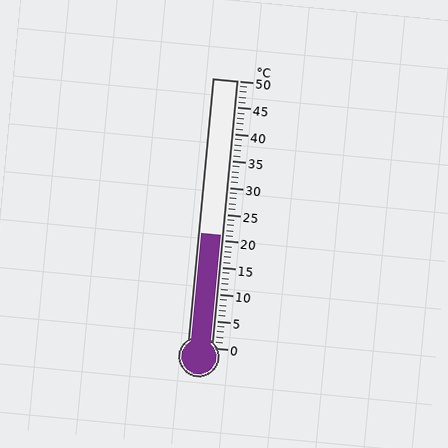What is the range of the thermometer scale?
The thermometer scale ranges from 0°C to 50°C.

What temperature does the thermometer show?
The thermometer shows approximately 21°C.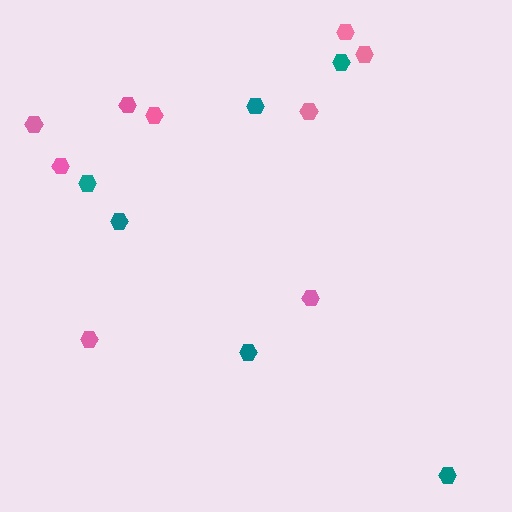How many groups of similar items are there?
There are 2 groups: one group of teal hexagons (6) and one group of pink hexagons (9).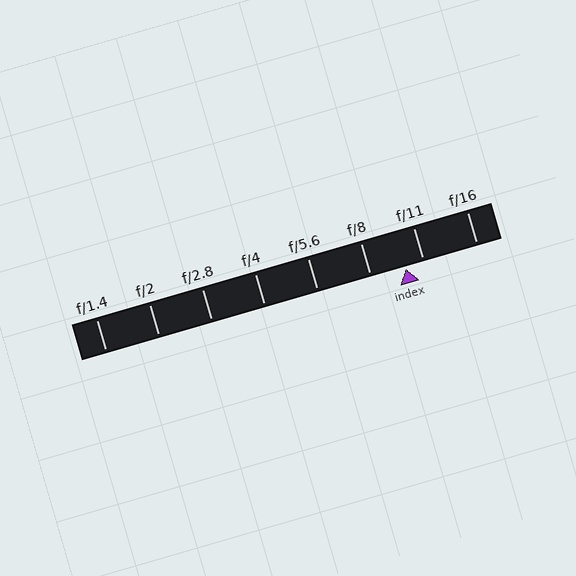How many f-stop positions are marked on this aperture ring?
There are 8 f-stop positions marked.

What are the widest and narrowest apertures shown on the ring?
The widest aperture shown is f/1.4 and the narrowest is f/16.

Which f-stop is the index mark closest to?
The index mark is closest to f/11.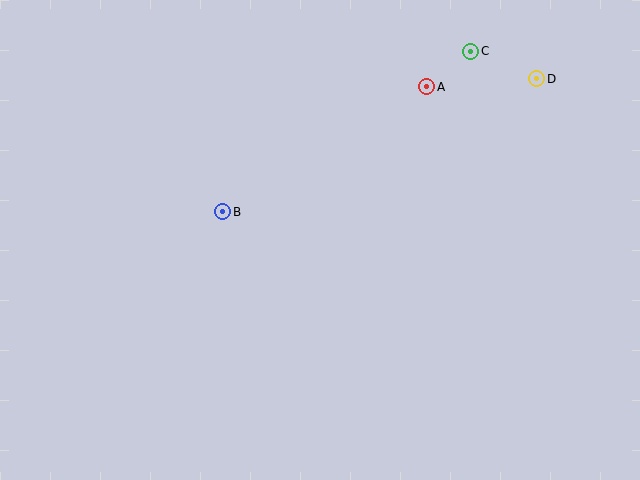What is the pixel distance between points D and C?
The distance between D and C is 71 pixels.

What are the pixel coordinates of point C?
Point C is at (471, 51).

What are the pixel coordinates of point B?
Point B is at (223, 212).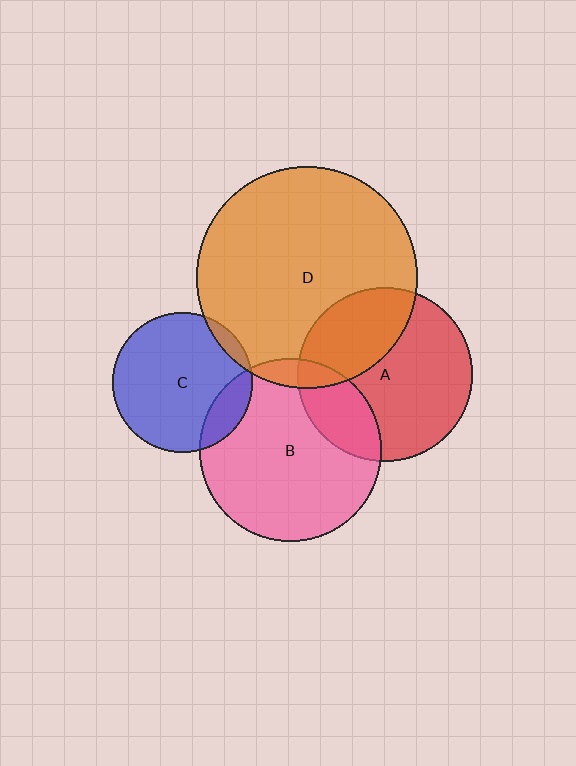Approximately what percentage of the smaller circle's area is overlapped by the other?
Approximately 35%.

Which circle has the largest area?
Circle D (orange).